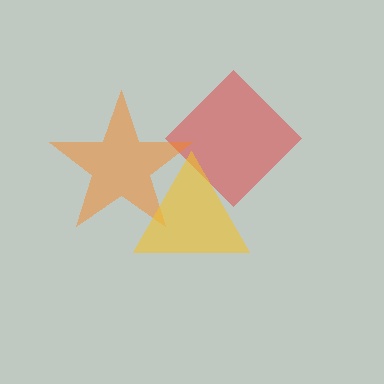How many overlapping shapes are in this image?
There are 3 overlapping shapes in the image.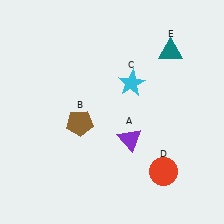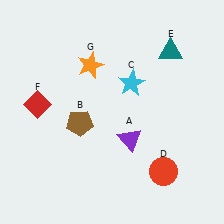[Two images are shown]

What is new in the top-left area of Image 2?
An orange star (G) was added in the top-left area of Image 2.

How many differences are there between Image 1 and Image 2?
There are 2 differences between the two images.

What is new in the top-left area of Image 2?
A red diamond (F) was added in the top-left area of Image 2.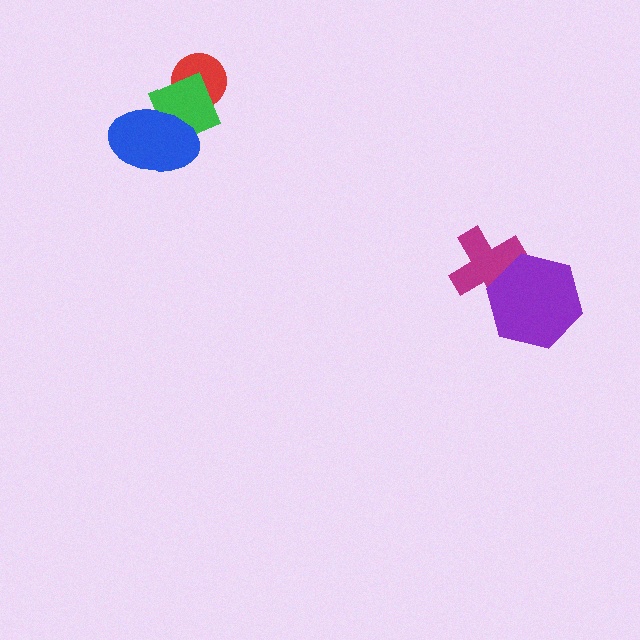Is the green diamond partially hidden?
Yes, it is partially covered by another shape.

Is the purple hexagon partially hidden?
No, no other shape covers it.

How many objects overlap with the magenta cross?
1 object overlaps with the magenta cross.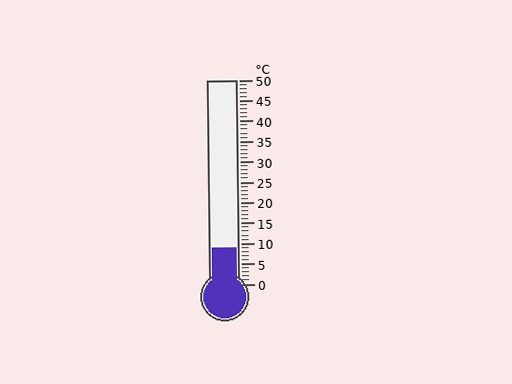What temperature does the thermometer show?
The thermometer shows approximately 9°C.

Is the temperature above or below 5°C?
The temperature is above 5°C.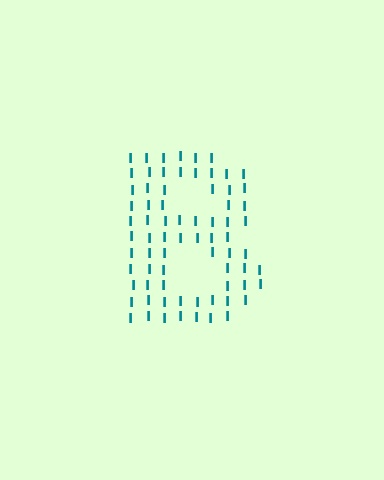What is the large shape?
The large shape is the letter B.